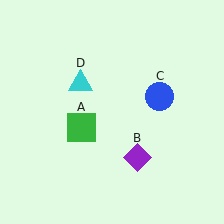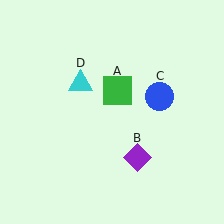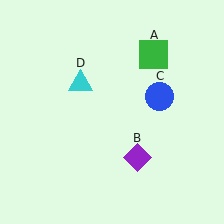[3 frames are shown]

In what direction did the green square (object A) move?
The green square (object A) moved up and to the right.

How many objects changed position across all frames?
1 object changed position: green square (object A).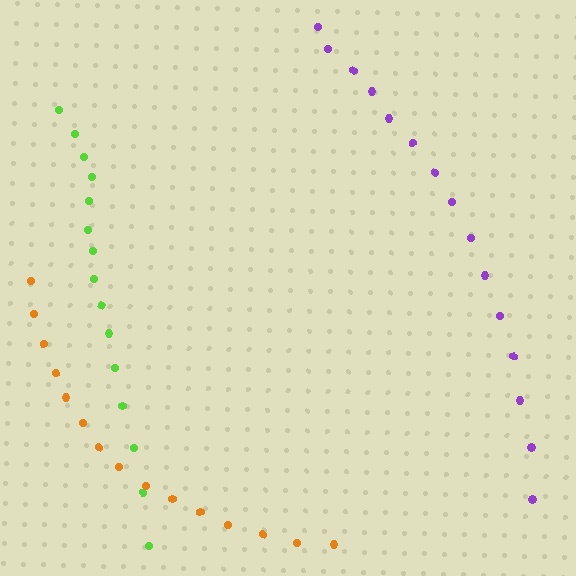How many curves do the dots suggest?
There are 3 distinct paths.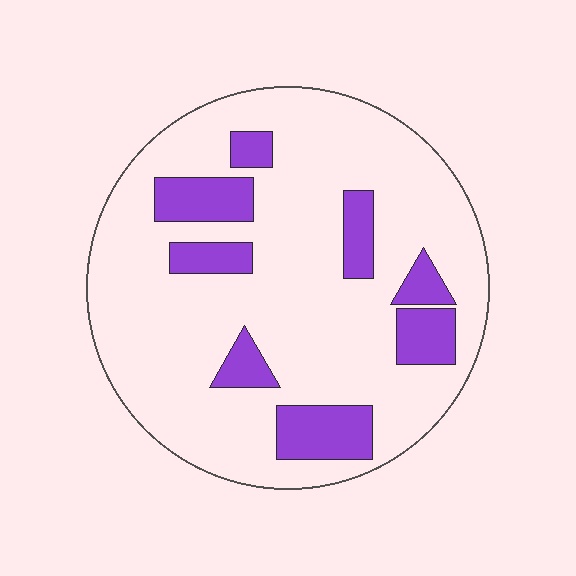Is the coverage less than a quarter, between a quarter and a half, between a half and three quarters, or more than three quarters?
Less than a quarter.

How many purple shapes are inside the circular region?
8.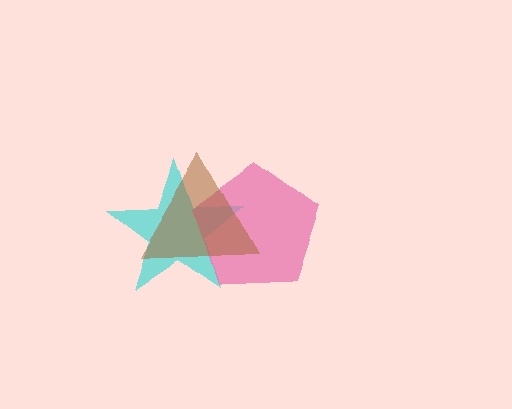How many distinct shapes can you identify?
There are 3 distinct shapes: a cyan star, a pink pentagon, a brown triangle.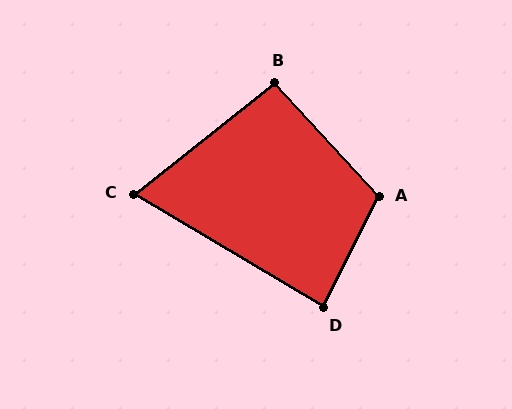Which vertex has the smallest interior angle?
C, at approximately 69 degrees.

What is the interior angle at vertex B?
Approximately 94 degrees (approximately right).